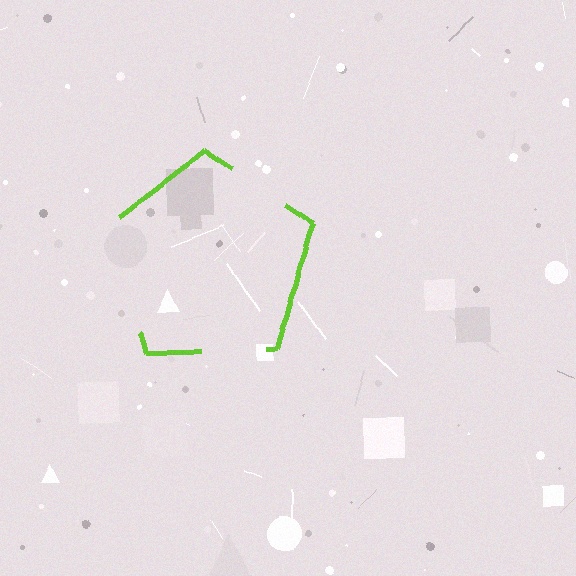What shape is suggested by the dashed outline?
The dashed outline suggests a pentagon.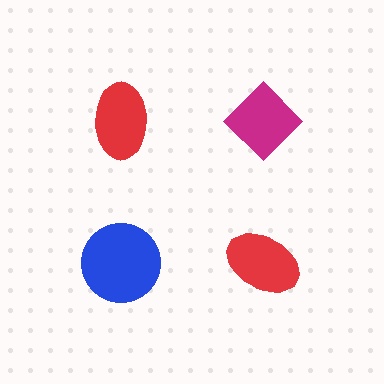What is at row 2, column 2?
A red ellipse.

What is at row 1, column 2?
A magenta diamond.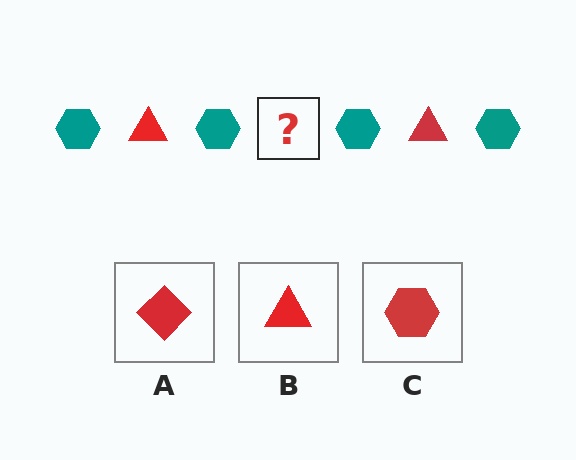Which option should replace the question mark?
Option B.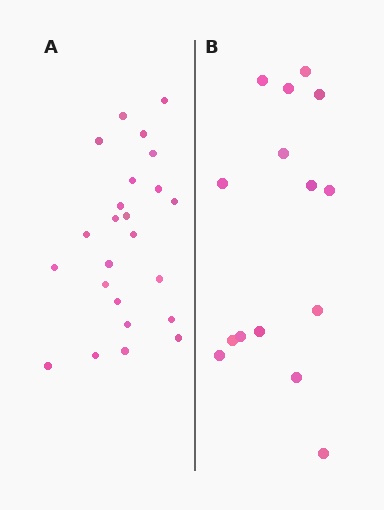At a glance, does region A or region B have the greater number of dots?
Region A (the left region) has more dots.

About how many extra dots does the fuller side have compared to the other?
Region A has roughly 8 or so more dots than region B.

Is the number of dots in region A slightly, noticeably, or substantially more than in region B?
Region A has substantially more. The ratio is roughly 1.6 to 1.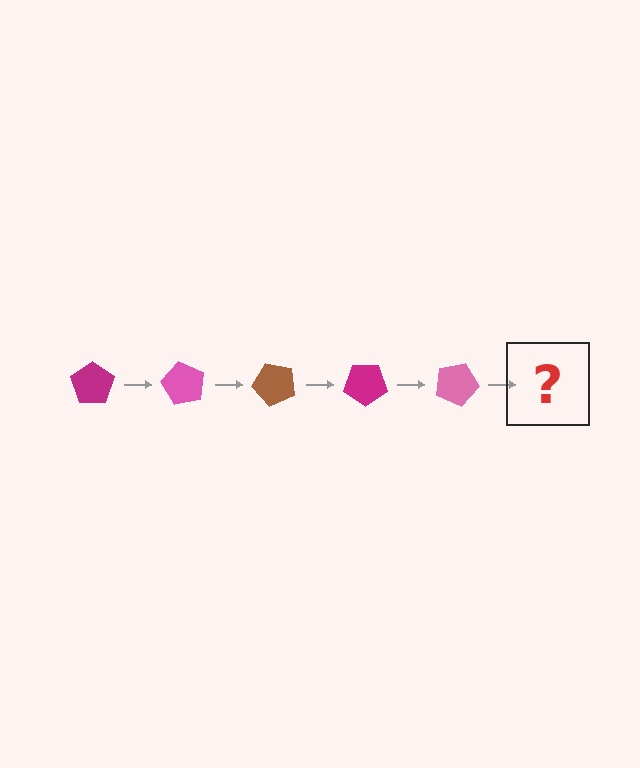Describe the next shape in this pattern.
It should be a brown pentagon, rotated 300 degrees from the start.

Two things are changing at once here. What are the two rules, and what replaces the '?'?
The two rules are that it rotates 60 degrees each step and the color cycles through magenta, pink, and brown. The '?' should be a brown pentagon, rotated 300 degrees from the start.